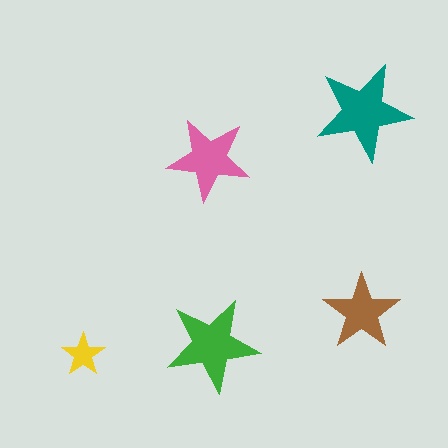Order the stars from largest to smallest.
the teal one, the green one, the pink one, the brown one, the yellow one.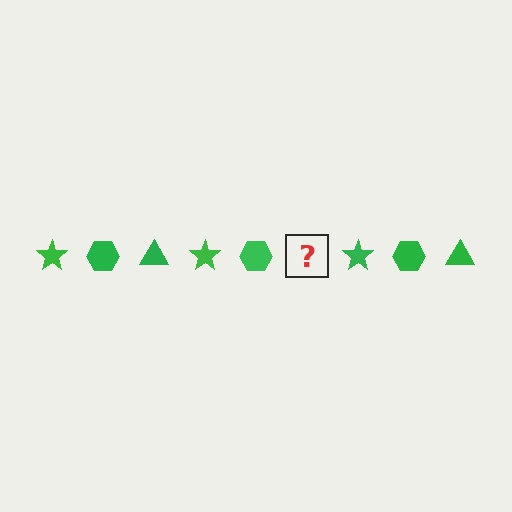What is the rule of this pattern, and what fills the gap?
The rule is that the pattern cycles through star, hexagon, triangle shapes in green. The gap should be filled with a green triangle.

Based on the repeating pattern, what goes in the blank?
The blank should be a green triangle.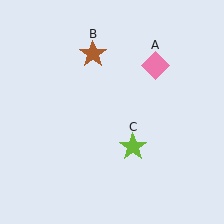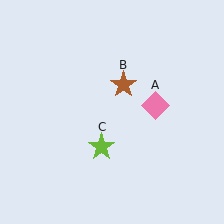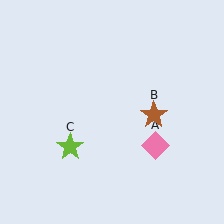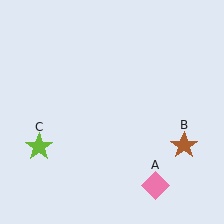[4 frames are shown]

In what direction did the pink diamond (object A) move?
The pink diamond (object A) moved down.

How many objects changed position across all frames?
3 objects changed position: pink diamond (object A), brown star (object B), lime star (object C).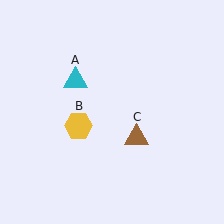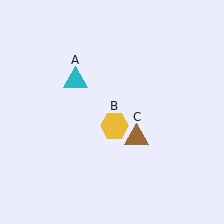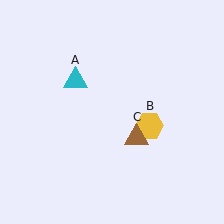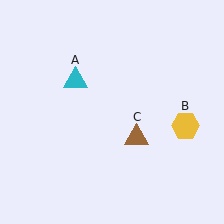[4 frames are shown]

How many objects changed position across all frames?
1 object changed position: yellow hexagon (object B).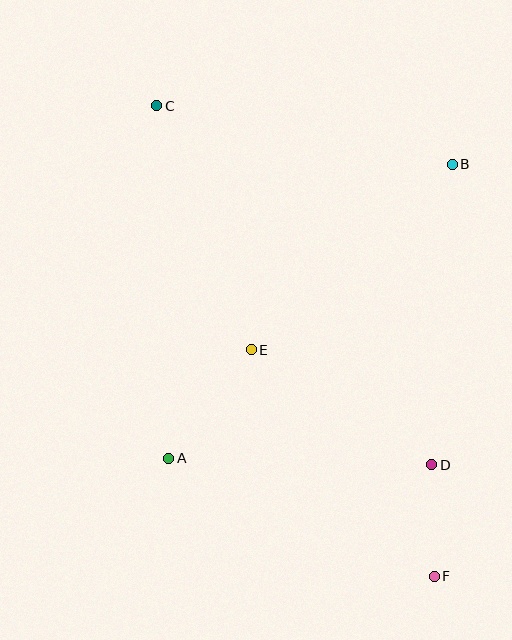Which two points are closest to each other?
Points D and F are closest to each other.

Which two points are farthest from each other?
Points C and F are farthest from each other.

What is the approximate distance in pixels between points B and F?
The distance between B and F is approximately 412 pixels.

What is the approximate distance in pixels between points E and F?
The distance between E and F is approximately 291 pixels.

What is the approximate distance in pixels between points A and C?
The distance between A and C is approximately 353 pixels.